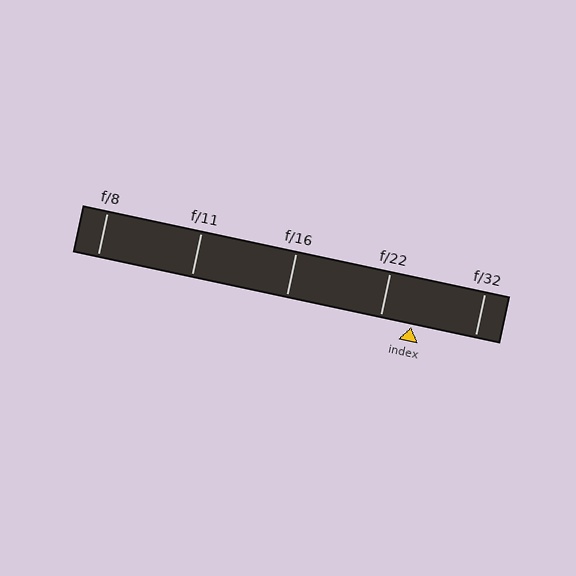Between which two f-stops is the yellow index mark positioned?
The index mark is between f/22 and f/32.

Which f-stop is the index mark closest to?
The index mark is closest to f/22.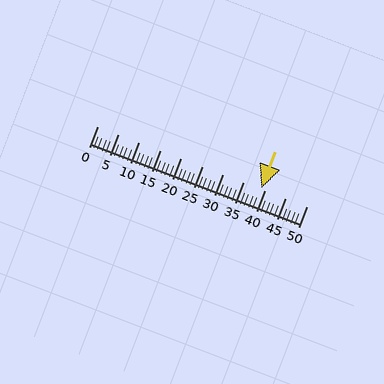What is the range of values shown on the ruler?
The ruler shows values from 0 to 50.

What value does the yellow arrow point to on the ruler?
The yellow arrow points to approximately 39.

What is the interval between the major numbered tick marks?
The major tick marks are spaced 5 units apart.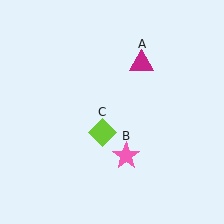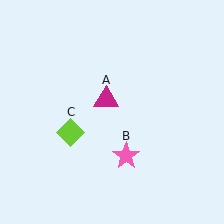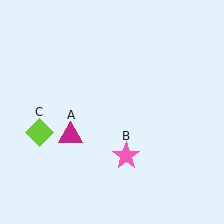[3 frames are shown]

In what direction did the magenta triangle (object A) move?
The magenta triangle (object A) moved down and to the left.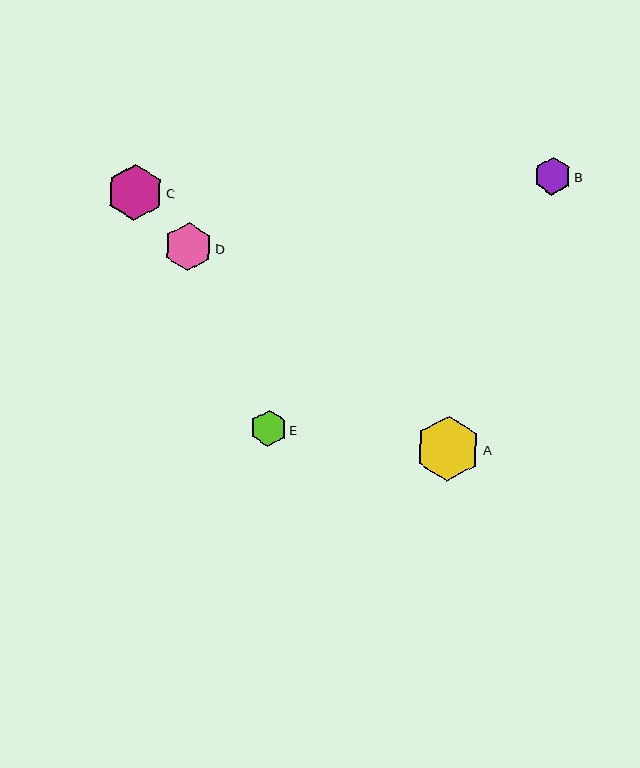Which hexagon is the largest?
Hexagon A is the largest with a size of approximately 65 pixels.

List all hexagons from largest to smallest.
From largest to smallest: A, C, D, B, E.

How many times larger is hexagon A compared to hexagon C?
Hexagon A is approximately 1.2 times the size of hexagon C.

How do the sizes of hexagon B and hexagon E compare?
Hexagon B and hexagon E are approximately the same size.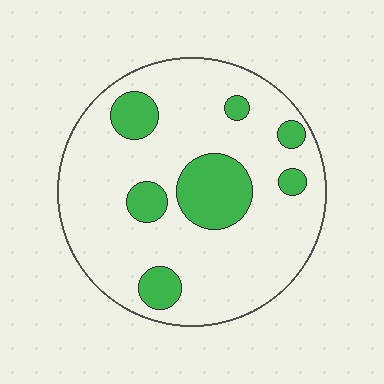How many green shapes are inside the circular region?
7.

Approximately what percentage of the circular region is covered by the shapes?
Approximately 20%.